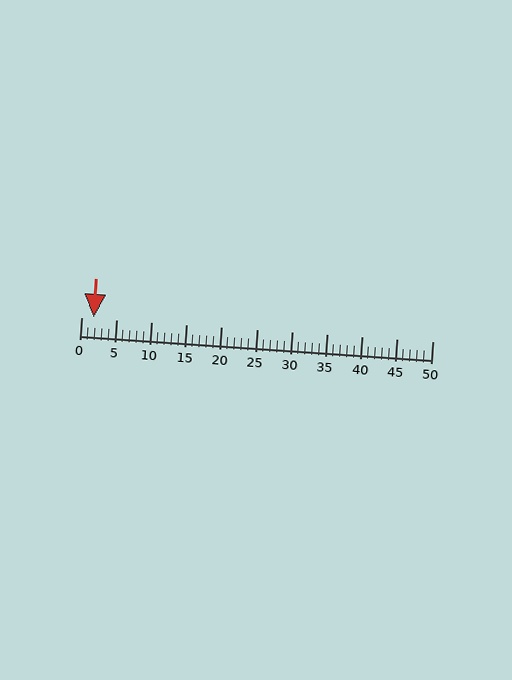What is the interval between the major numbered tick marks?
The major tick marks are spaced 5 units apart.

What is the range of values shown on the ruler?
The ruler shows values from 0 to 50.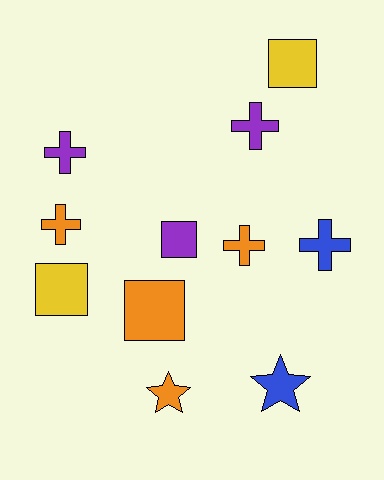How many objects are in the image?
There are 11 objects.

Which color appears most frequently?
Orange, with 4 objects.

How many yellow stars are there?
There are no yellow stars.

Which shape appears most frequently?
Cross, with 5 objects.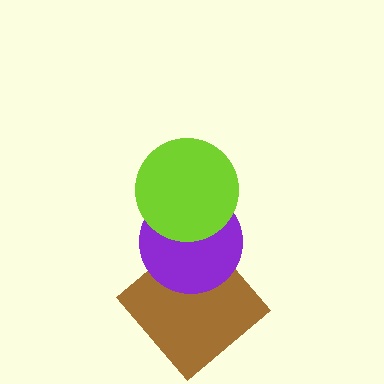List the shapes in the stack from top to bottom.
From top to bottom: the lime circle, the purple circle, the brown diamond.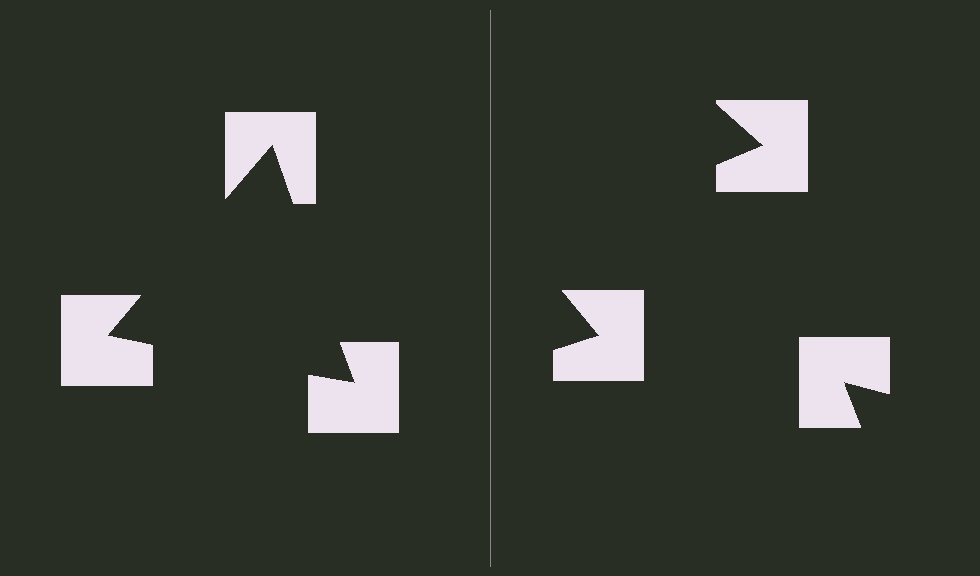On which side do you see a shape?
An illusory triangle appears on the left side. On the right side the wedge cuts are rotated, so no coherent shape forms.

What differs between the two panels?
The notched squares are positioned identically on both sides; only the wedge orientations differ. On the left they align to a triangle; on the right they are misaligned.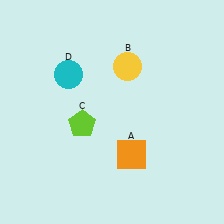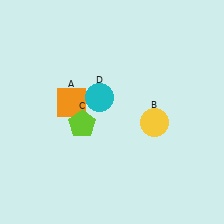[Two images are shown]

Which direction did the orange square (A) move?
The orange square (A) moved left.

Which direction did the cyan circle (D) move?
The cyan circle (D) moved right.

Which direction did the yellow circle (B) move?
The yellow circle (B) moved down.